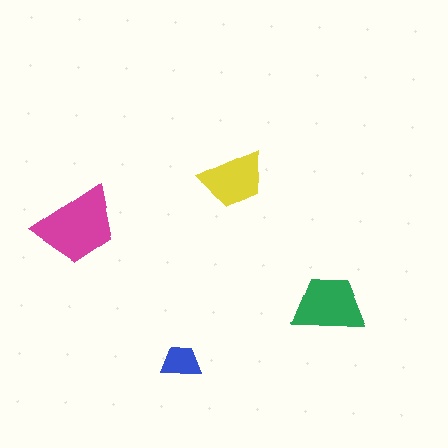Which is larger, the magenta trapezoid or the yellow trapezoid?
The magenta one.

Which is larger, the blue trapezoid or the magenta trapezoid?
The magenta one.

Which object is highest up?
The yellow trapezoid is topmost.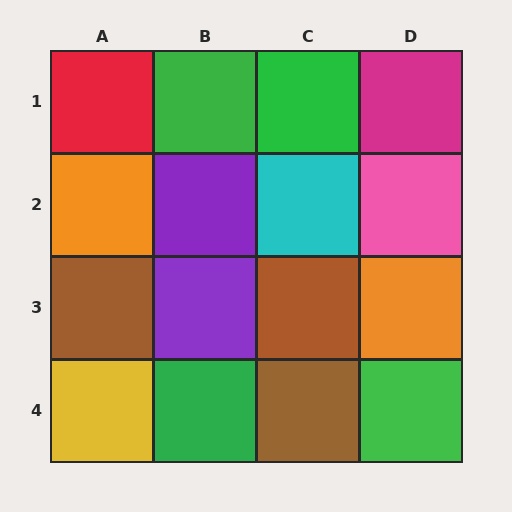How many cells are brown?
3 cells are brown.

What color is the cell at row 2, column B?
Purple.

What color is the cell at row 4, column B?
Green.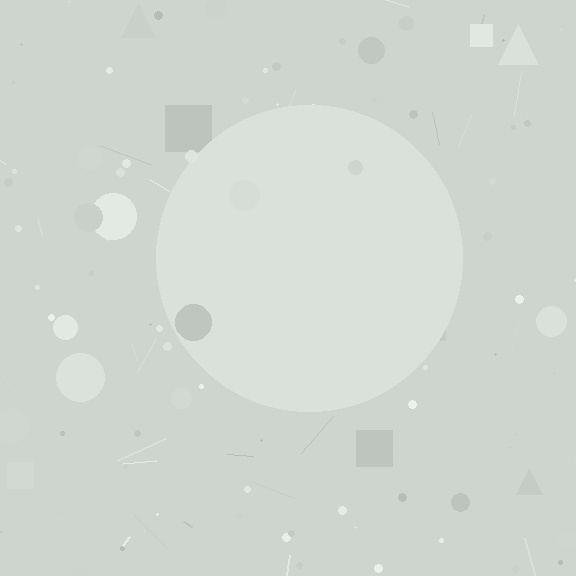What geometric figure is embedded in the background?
A circle is embedded in the background.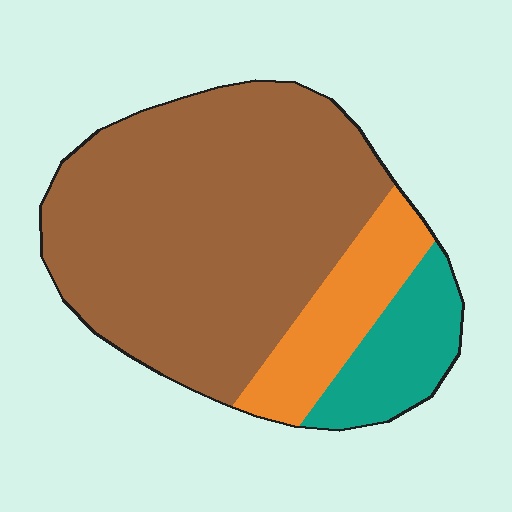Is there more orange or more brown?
Brown.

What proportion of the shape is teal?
Teal takes up about one eighth (1/8) of the shape.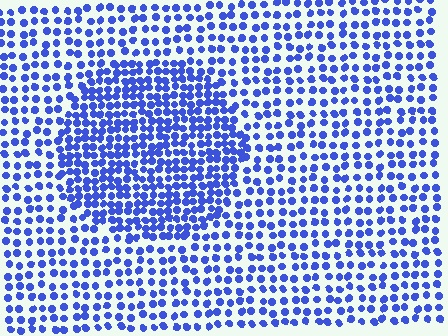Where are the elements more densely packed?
The elements are more densely packed inside the circle boundary.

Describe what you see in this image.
The image contains small blue elements arranged at two different densities. A circle-shaped region is visible where the elements are more densely packed than the surrounding area.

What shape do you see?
I see a circle.